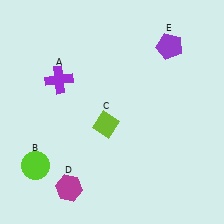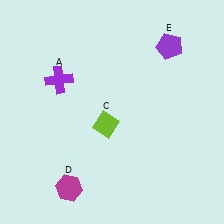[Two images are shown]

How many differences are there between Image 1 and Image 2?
There is 1 difference between the two images.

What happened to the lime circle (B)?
The lime circle (B) was removed in Image 2. It was in the bottom-left area of Image 1.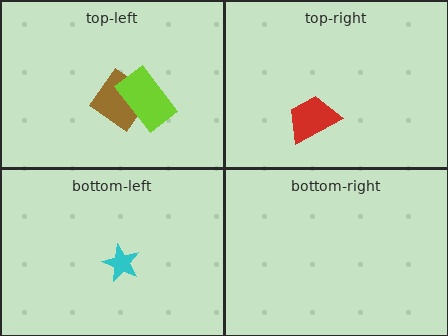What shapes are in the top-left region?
The brown diamond, the lime rectangle.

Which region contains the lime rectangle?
The top-left region.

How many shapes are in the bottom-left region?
1.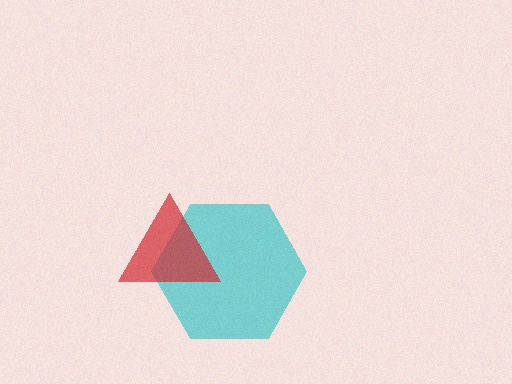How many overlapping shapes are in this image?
There are 2 overlapping shapes in the image.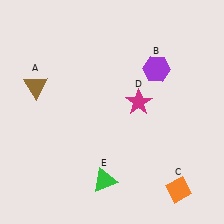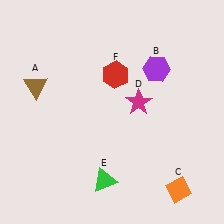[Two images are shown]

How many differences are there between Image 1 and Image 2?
There is 1 difference between the two images.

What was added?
A red hexagon (F) was added in Image 2.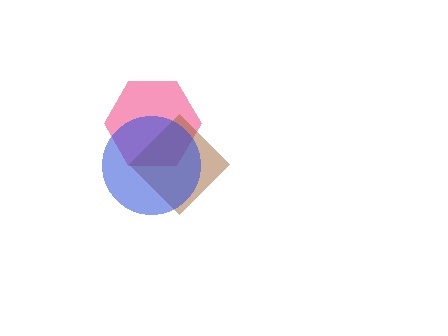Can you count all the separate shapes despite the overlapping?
Yes, there are 3 separate shapes.